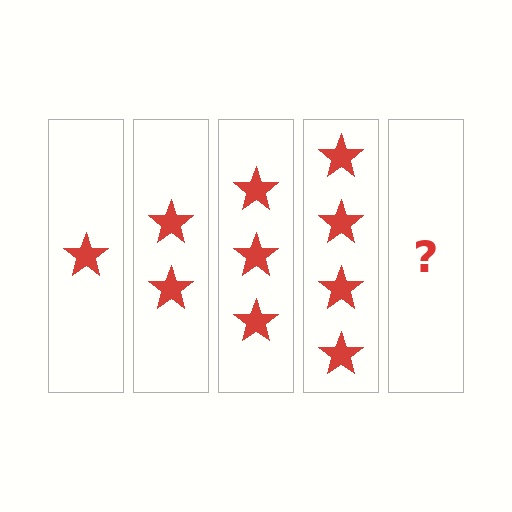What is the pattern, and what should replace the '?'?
The pattern is that each step adds one more star. The '?' should be 5 stars.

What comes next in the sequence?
The next element should be 5 stars.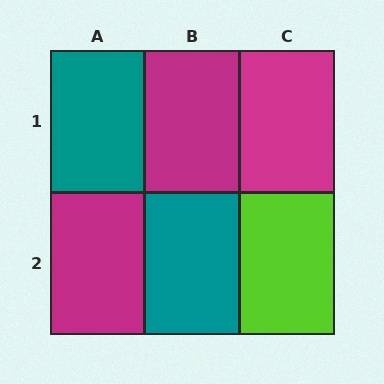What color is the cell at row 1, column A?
Teal.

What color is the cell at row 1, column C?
Magenta.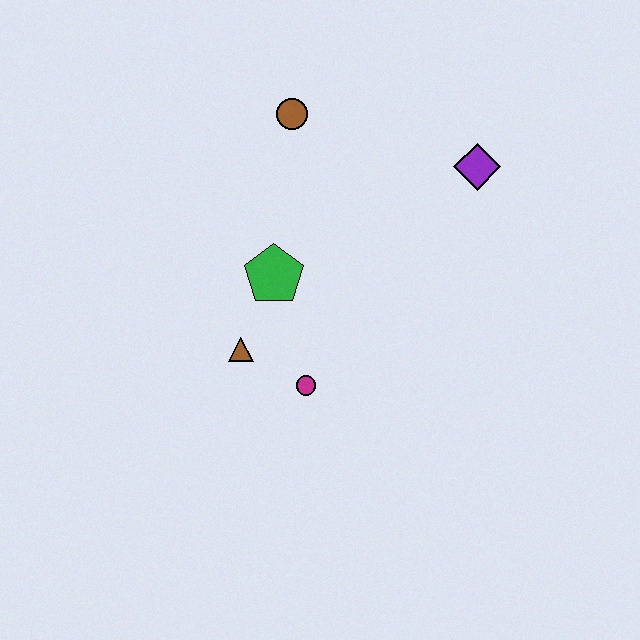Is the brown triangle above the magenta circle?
Yes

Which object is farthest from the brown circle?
The magenta circle is farthest from the brown circle.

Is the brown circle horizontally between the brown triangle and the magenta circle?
Yes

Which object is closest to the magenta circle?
The brown triangle is closest to the magenta circle.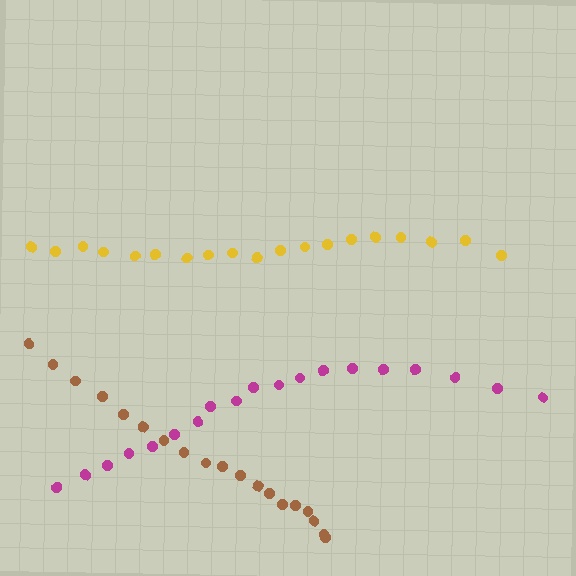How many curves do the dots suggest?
There are 3 distinct paths.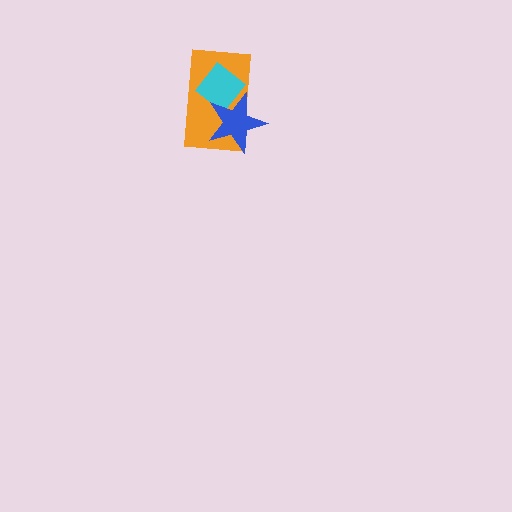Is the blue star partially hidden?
No, no other shape covers it.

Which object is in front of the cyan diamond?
The blue star is in front of the cyan diamond.